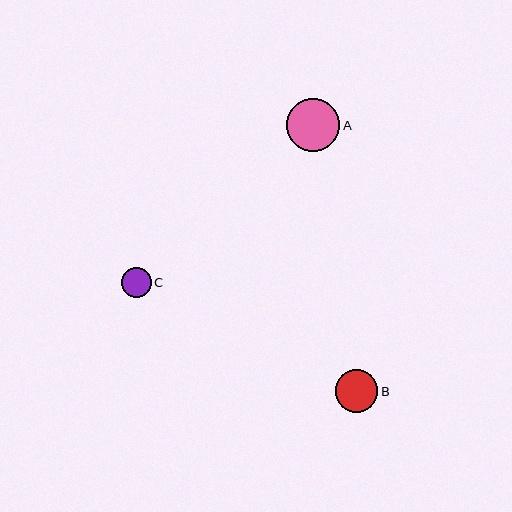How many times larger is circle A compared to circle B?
Circle A is approximately 1.3 times the size of circle B.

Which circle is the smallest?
Circle C is the smallest with a size of approximately 30 pixels.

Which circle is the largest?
Circle A is the largest with a size of approximately 54 pixels.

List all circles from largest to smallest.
From largest to smallest: A, B, C.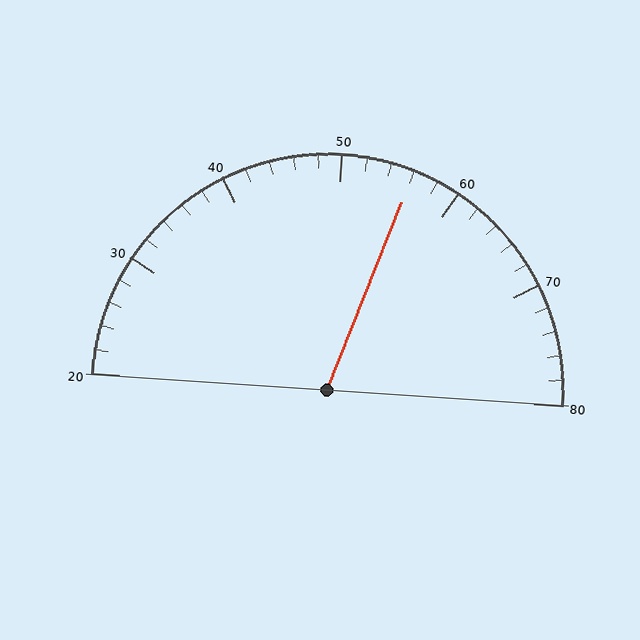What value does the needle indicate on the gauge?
The needle indicates approximately 56.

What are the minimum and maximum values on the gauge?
The gauge ranges from 20 to 80.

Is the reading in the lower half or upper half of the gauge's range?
The reading is in the upper half of the range (20 to 80).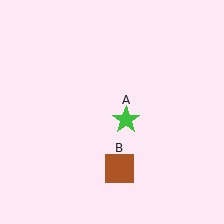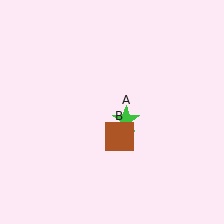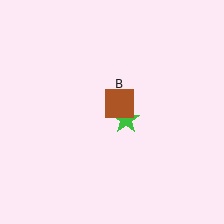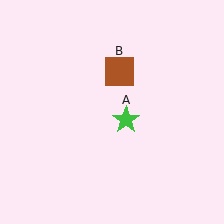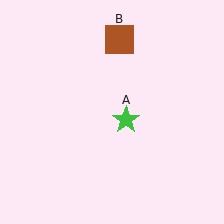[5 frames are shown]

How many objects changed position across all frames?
1 object changed position: brown square (object B).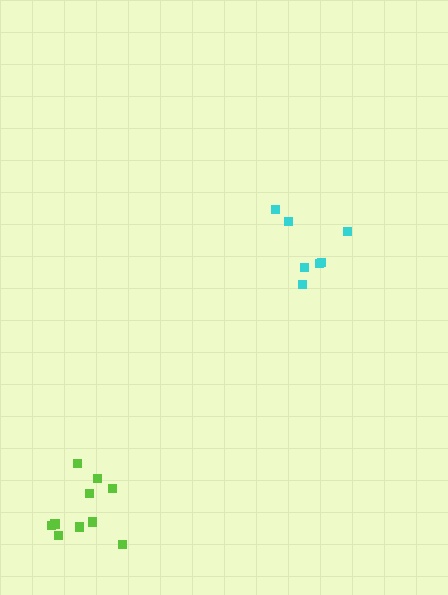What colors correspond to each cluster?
The clusters are colored: lime, cyan.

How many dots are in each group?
Group 1: 10 dots, Group 2: 7 dots (17 total).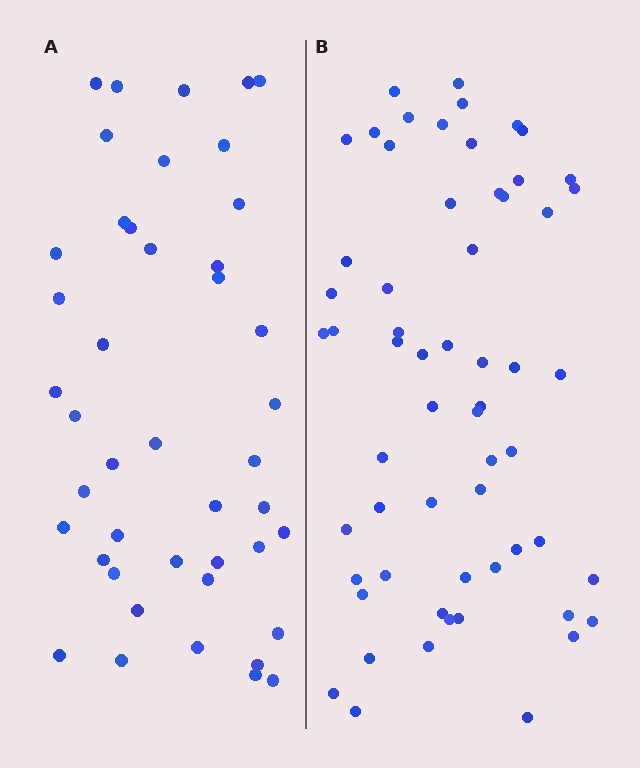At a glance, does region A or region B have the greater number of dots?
Region B (the right region) has more dots.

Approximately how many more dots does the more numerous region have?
Region B has approximately 15 more dots than region A.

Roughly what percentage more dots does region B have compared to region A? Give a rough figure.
About 35% more.